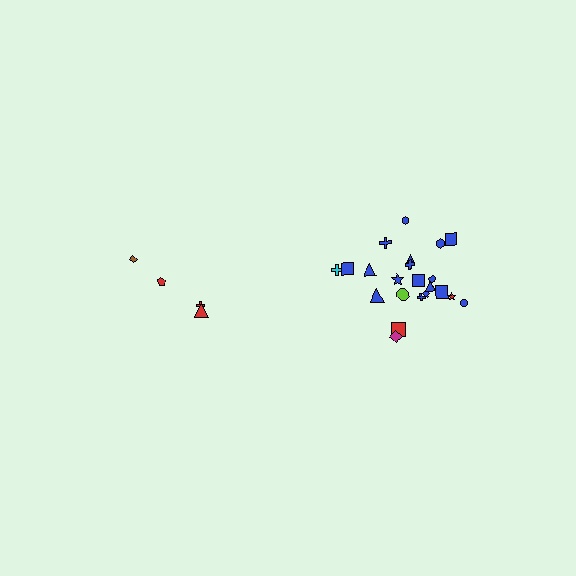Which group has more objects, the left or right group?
The right group.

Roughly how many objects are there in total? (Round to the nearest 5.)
Roughly 25 objects in total.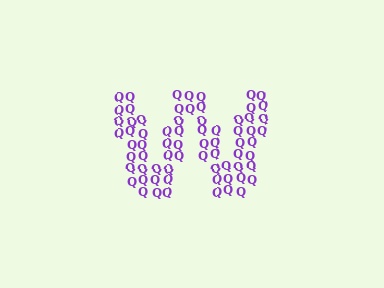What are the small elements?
The small elements are letter Q's.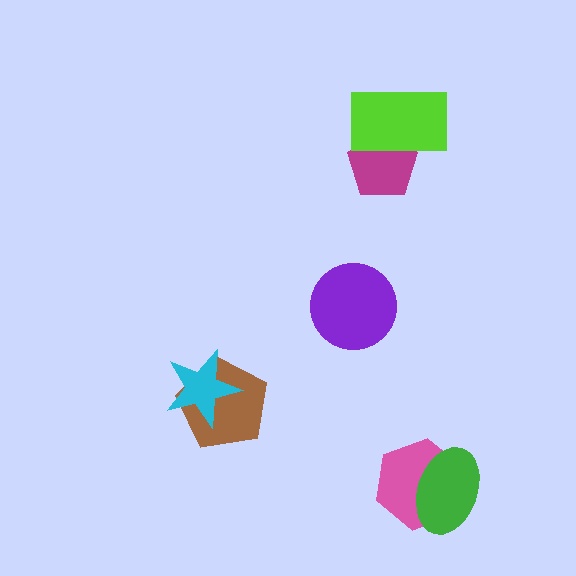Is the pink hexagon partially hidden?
Yes, it is partially covered by another shape.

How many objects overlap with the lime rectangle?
1 object overlaps with the lime rectangle.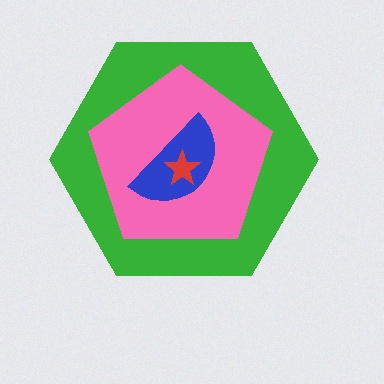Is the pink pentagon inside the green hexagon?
Yes.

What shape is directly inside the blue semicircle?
The red star.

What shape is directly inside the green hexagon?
The pink pentagon.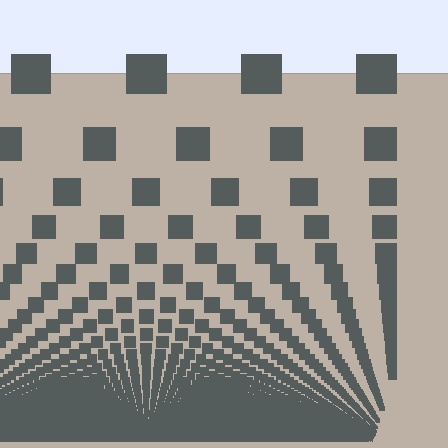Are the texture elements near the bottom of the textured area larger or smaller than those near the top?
Smaller. The gradient is inverted — elements near the bottom are smaller and denser.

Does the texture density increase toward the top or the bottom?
Density increases toward the bottom.